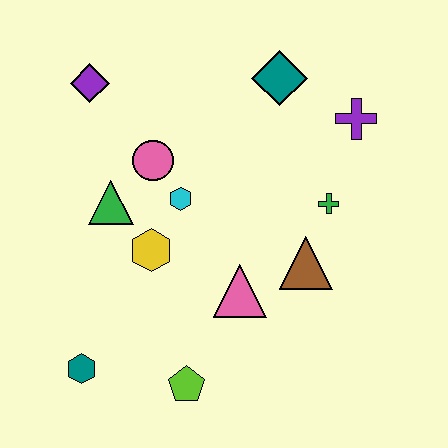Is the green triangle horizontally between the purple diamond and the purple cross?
Yes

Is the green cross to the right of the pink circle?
Yes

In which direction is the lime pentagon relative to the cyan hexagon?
The lime pentagon is below the cyan hexagon.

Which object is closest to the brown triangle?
The green cross is closest to the brown triangle.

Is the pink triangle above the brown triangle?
No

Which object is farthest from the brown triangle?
The purple diamond is farthest from the brown triangle.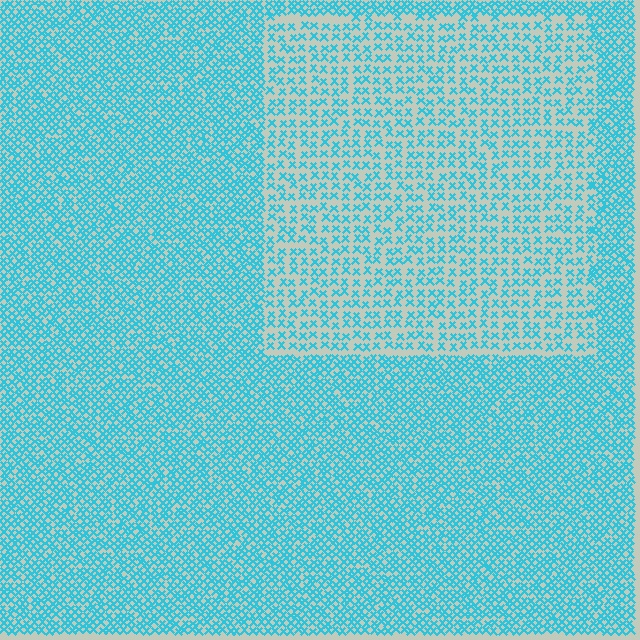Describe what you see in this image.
The image contains small cyan elements arranged at two different densities. A rectangle-shaped region is visible where the elements are less densely packed than the surrounding area.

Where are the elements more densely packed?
The elements are more densely packed outside the rectangle boundary.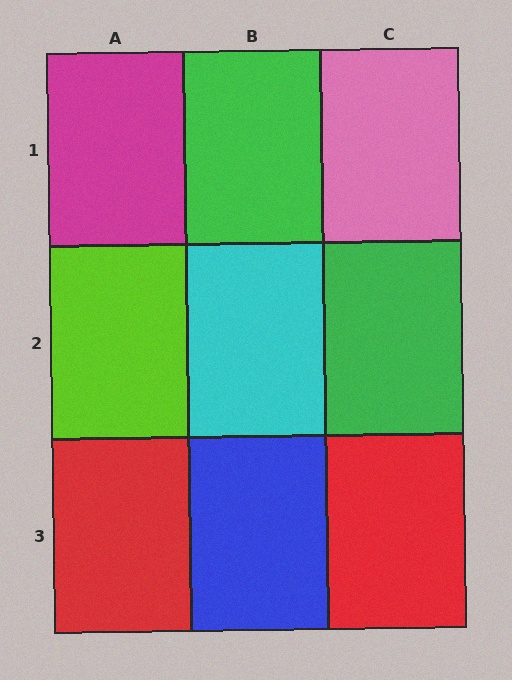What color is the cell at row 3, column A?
Red.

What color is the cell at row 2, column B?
Cyan.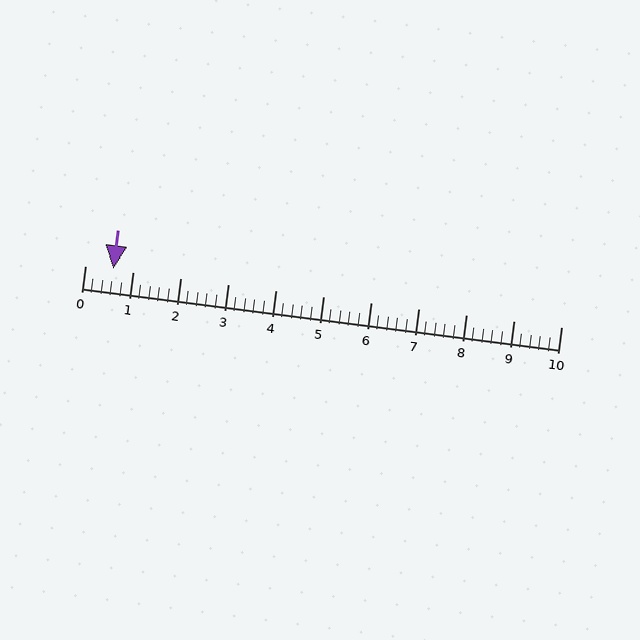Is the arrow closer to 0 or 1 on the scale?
The arrow is closer to 1.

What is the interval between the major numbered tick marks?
The major tick marks are spaced 1 units apart.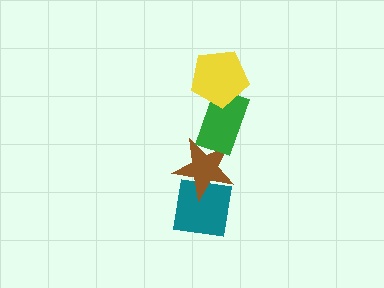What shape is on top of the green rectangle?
The yellow pentagon is on top of the green rectangle.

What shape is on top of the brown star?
The green rectangle is on top of the brown star.